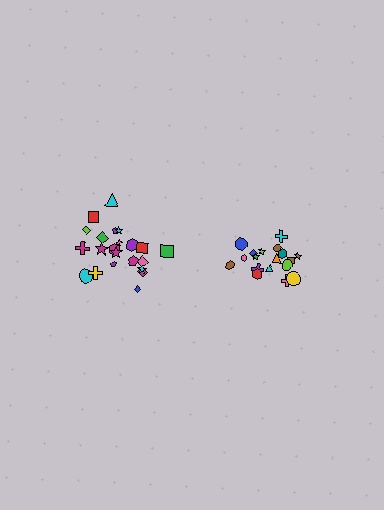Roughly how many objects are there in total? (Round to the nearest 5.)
Roughly 40 objects in total.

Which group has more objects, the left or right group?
The left group.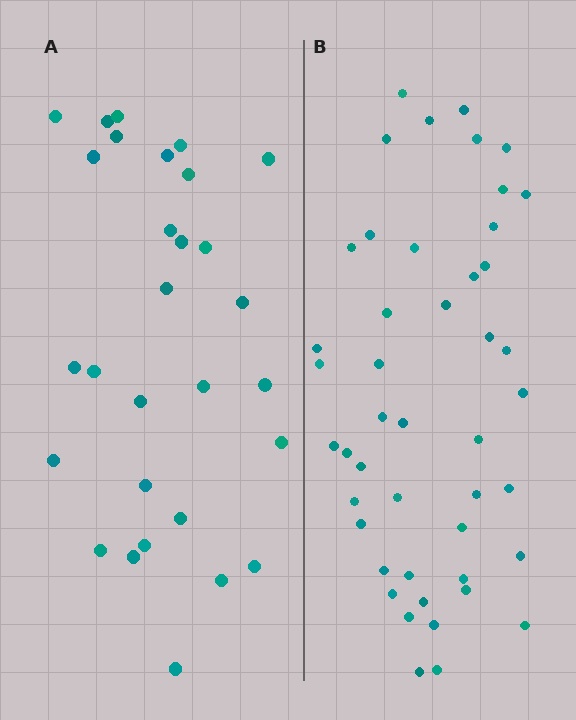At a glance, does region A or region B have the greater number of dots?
Region B (the right region) has more dots.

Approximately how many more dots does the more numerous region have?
Region B has approximately 15 more dots than region A.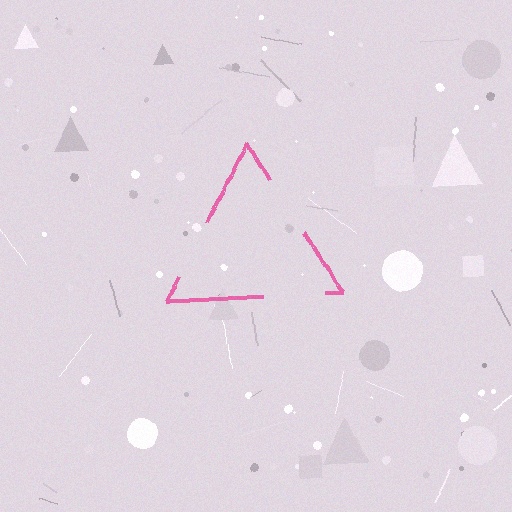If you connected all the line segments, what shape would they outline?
They would outline a triangle.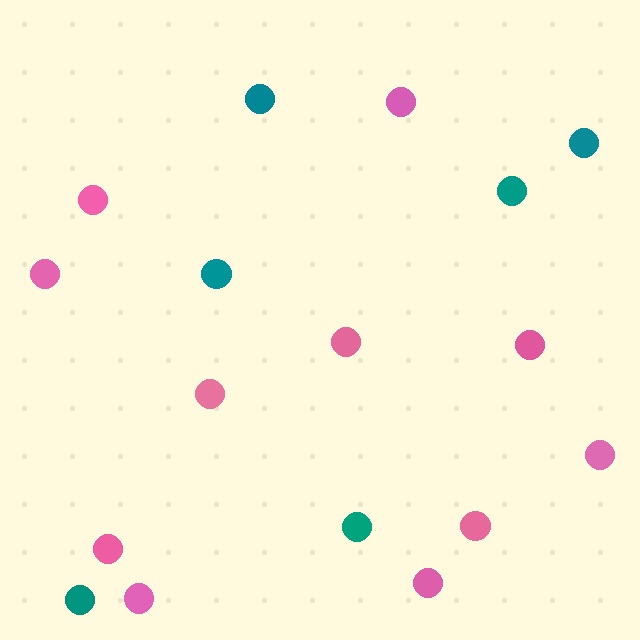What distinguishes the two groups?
There are 2 groups: one group of pink circles (11) and one group of teal circles (6).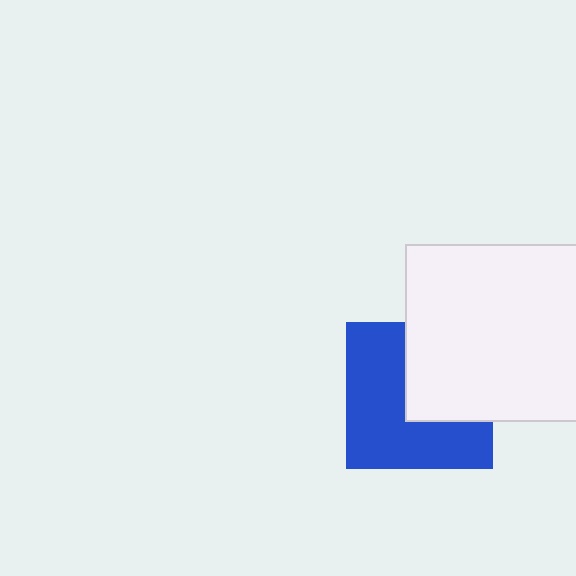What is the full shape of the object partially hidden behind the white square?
The partially hidden object is a blue square.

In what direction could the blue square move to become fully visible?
The blue square could move toward the lower-left. That would shift it out from behind the white square entirely.